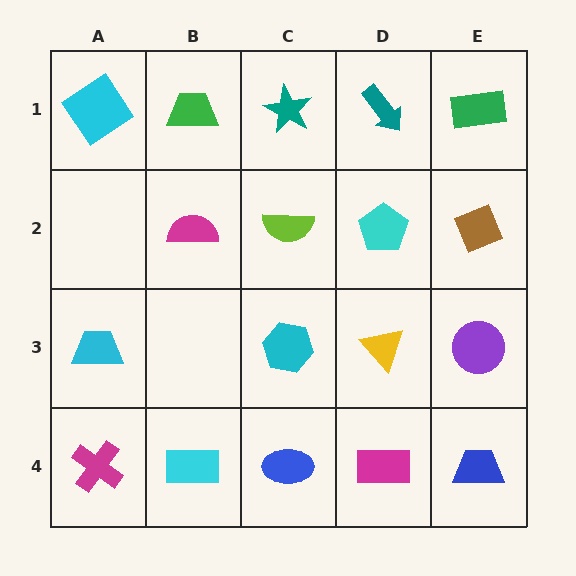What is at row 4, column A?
A magenta cross.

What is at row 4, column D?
A magenta rectangle.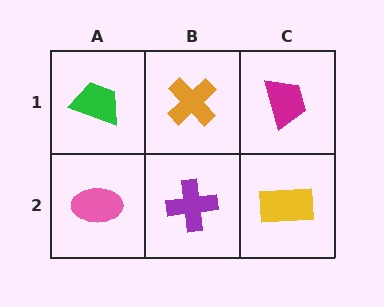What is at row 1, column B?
An orange cross.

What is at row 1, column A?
A green trapezoid.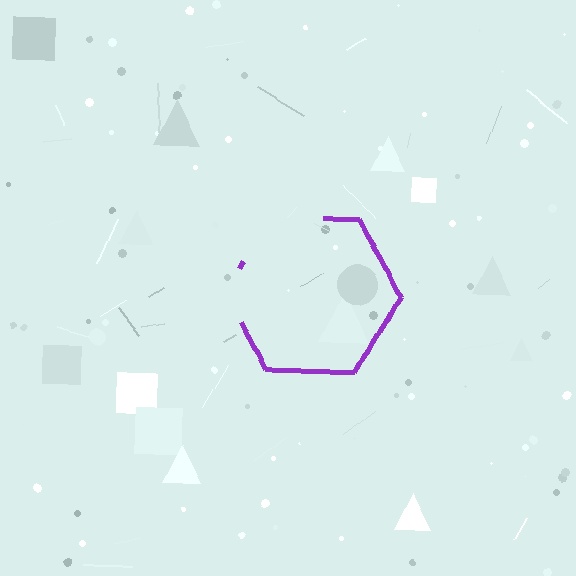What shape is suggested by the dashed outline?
The dashed outline suggests a hexagon.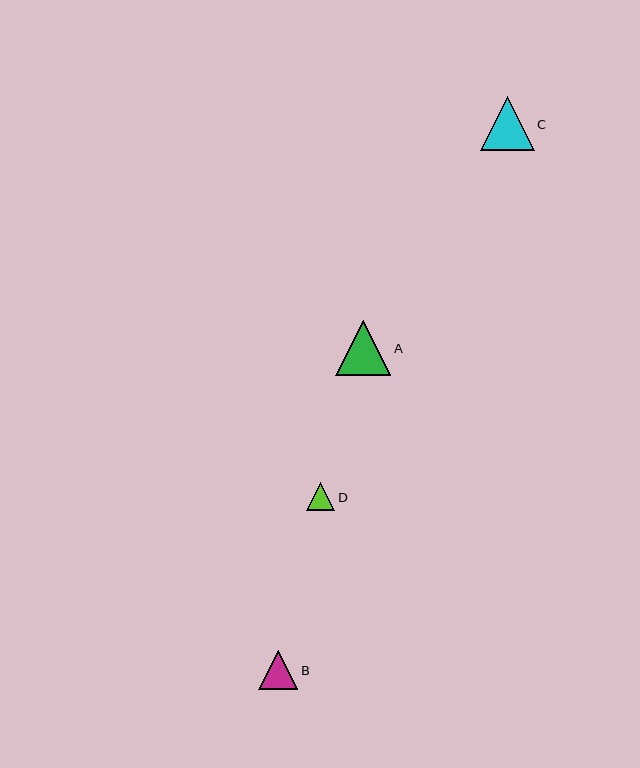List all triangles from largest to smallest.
From largest to smallest: A, C, B, D.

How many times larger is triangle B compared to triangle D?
Triangle B is approximately 1.4 times the size of triangle D.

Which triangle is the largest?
Triangle A is the largest with a size of approximately 56 pixels.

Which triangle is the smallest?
Triangle D is the smallest with a size of approximately 28 pixels.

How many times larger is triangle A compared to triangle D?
Triangle A is approximately 2.0 times the size of triangle D.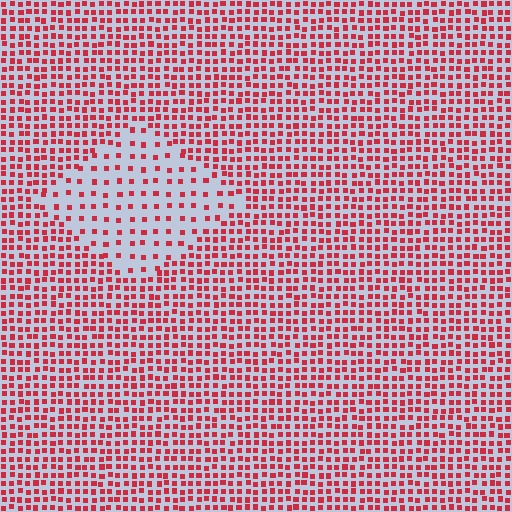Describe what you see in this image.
The image contains small red elements arranged at two different densities. A diamond-shaped region is visible where the elements are less densely packed than the surrounding area.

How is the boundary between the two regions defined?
The boundary is defined by a change in element density (approximately 2.4x ratio). All elements are the same color, size, and shape.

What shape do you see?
I see a diamond.